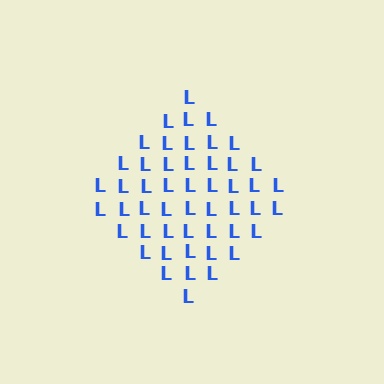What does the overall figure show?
The overall figure shows a diamond.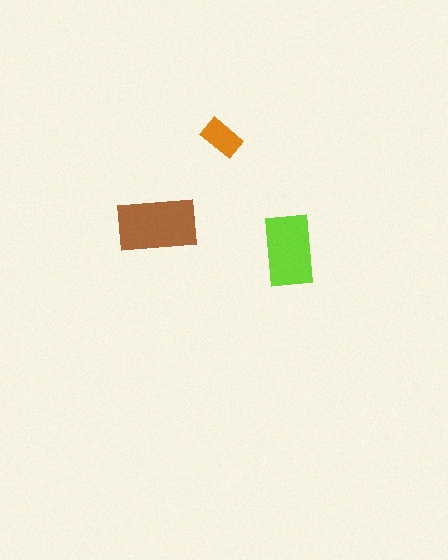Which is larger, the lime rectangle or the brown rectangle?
The brown one.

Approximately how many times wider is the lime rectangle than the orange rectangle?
About 2 times wider.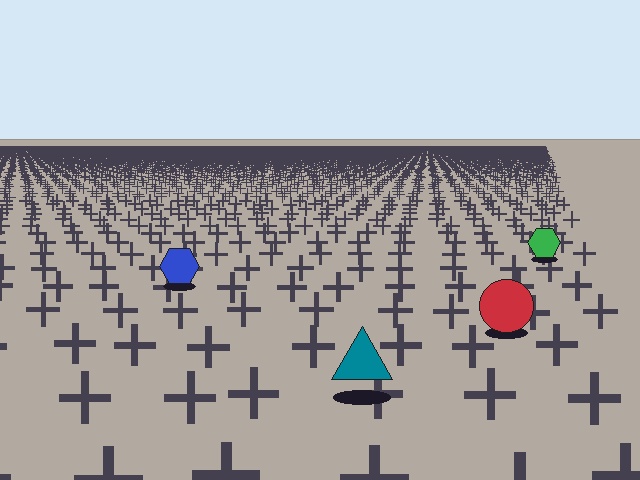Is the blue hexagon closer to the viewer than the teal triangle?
No. The teal triangle is closer — you can tell from the texture gradient: the ground texture is coarser near it.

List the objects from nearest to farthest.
From nearest to farthest: the teal triangle, the red circle, the blue hexagon, the green hexagon.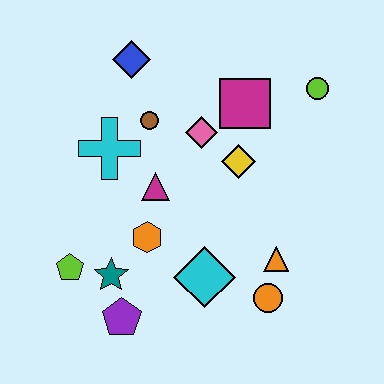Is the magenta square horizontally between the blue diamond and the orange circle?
Yes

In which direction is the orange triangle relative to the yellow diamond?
The orange triangle is below the yellow diamond.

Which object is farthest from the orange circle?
The blue diamond is farthest from the orange circle.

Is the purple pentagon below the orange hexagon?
Yes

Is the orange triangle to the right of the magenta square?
Yes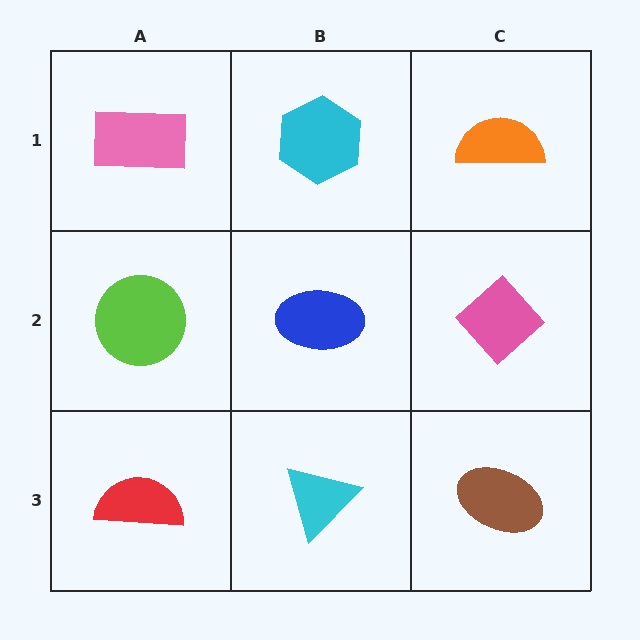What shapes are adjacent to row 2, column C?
An orange semicircle (row 1, column C), a brown ellipse (row 3, column C), a blue ellipse (row 2, column B).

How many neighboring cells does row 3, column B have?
3.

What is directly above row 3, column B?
A blue ellipse.